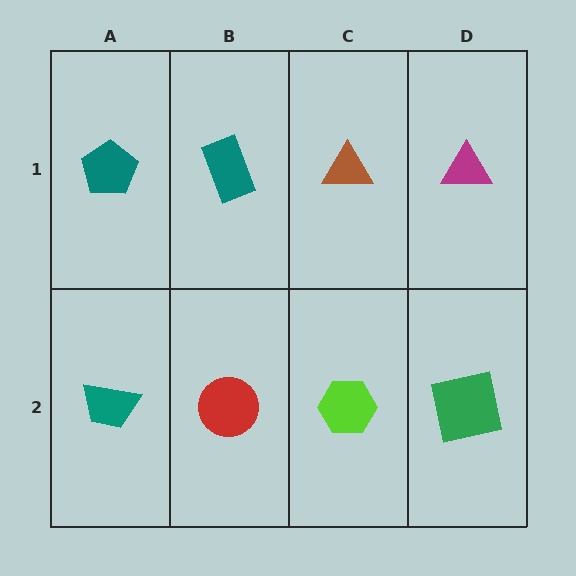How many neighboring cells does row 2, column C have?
3.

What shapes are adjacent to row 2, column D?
A magenta triangle (row 1, column D), a lime hexagon (row 2, column C).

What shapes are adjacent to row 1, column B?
A red circle (row 2, column B), a teal pentagon (row 1, column A), a brown triangle (row 1, column C).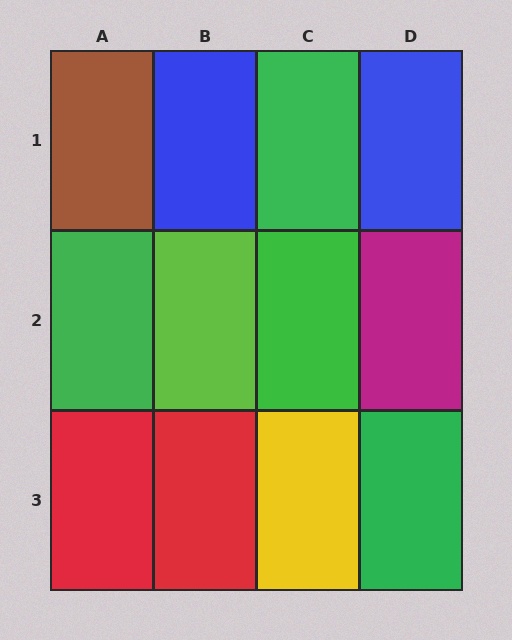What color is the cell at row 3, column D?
Green.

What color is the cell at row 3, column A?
Red.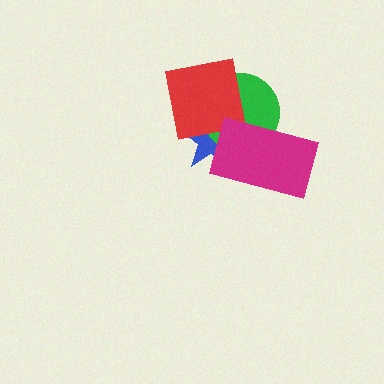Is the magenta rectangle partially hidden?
No, no other shape covers it.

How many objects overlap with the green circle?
3 objects overlap with the green circle.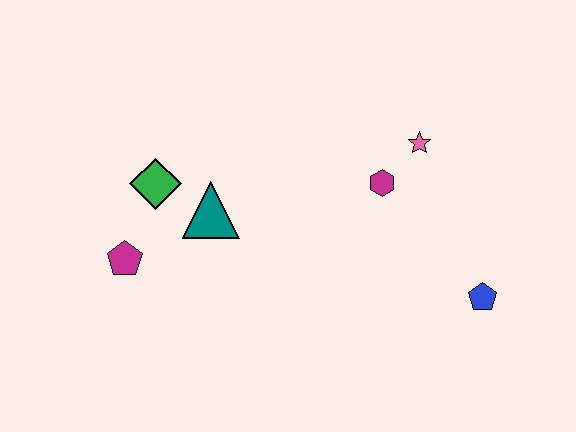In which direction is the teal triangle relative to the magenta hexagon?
The teal triangle is to the left of the magenta hexagon.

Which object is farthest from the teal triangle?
The blue pentagon is farthest from the teal triangle.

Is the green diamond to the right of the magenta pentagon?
Yes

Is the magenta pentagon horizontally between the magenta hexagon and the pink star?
No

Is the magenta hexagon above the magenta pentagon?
Yes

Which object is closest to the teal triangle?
The green diamond is closest to the teal triangle.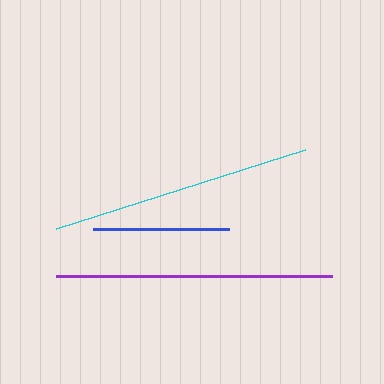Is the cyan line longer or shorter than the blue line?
The cyan line is longer than the blue line.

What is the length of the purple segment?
The purple segment is approximately 277 pixels long.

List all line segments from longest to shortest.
From longest to shortest: purple, cyan, blue.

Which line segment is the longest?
The purple line is the longest at approximately 277 pixels.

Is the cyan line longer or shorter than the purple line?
The purple line is longer than the cyan line.